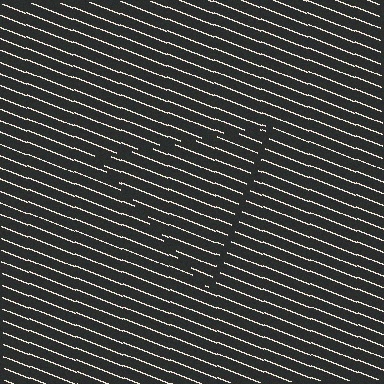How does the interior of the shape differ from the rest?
The interior of the shape contains the same grating, shifted by half a period — the contour is defined by the phase discontinuity where line-ends from the inner and outer gratings abut.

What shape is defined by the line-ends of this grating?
An illusory triangle. The interior of the shape contains the same grating, shifted by half a period — the contour is defined by the phase discontinuity where line-ends from the inner and outer gratings abut.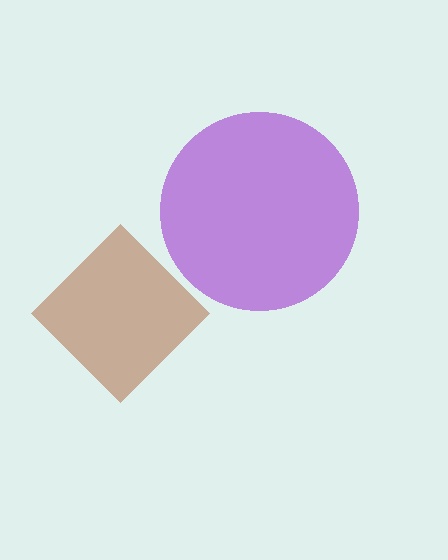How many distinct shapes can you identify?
There are 2 distinct shapes: a brown diamond, a purple circle.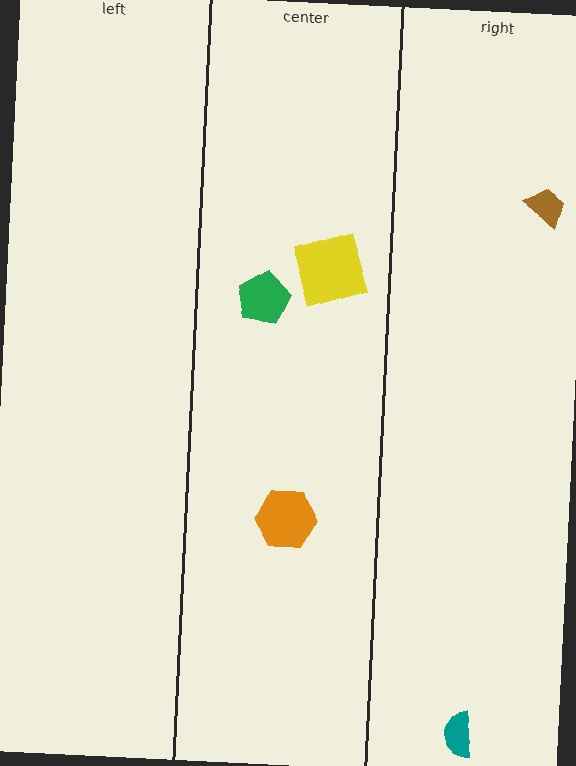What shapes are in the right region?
The teal semicircle, the brown trapezoid.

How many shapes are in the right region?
2.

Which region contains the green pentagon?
The center region.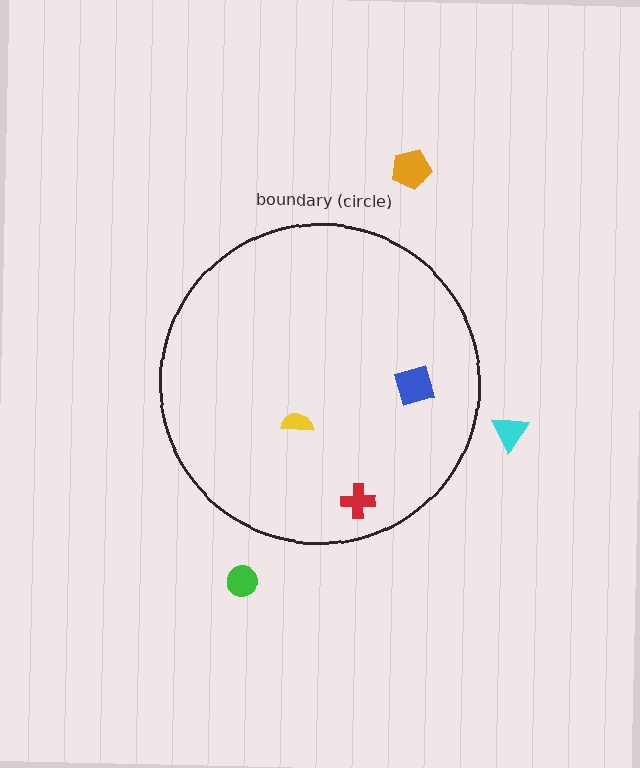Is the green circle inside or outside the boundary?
Outside.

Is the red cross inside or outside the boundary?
Inside.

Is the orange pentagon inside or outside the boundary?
Outside.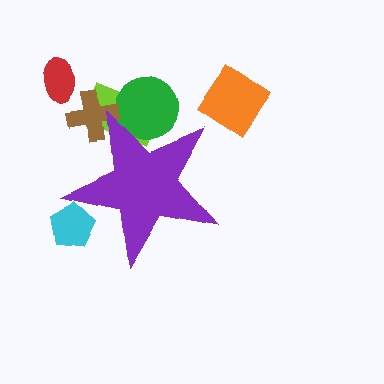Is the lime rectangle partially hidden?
Yes, the lime rectangle is partially hidden behind the purple star.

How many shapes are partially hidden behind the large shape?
4 shapes are partially hidden.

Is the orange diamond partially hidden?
No, the orange diamond is fully visible.